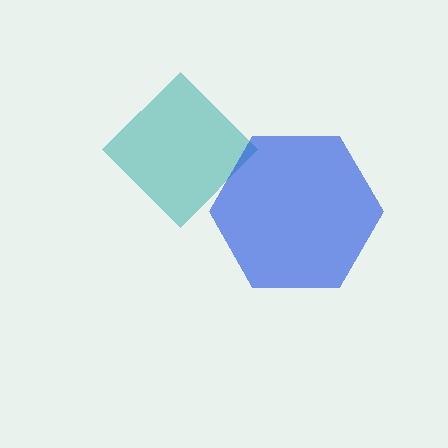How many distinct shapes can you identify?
There are 2 distinct shapes: a teal diamond, a blue hexagon.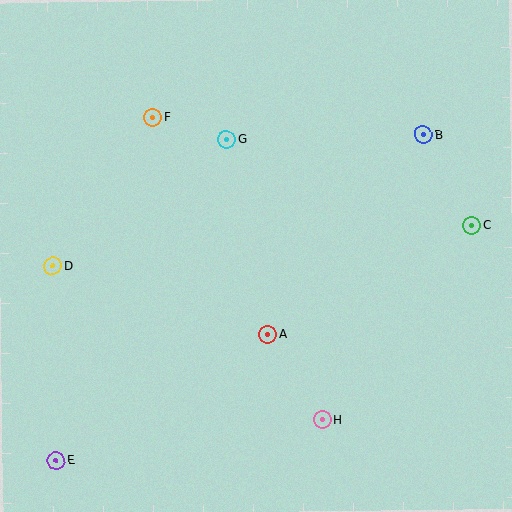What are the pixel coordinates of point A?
Point A is at (267, 334).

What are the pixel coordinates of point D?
Point D is at (53, 266).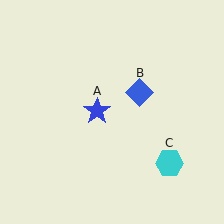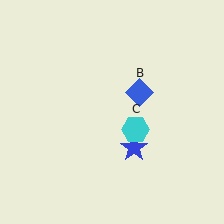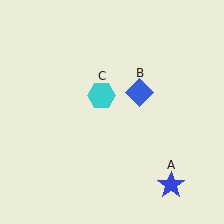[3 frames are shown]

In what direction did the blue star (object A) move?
The blue star (object A) moved down and to the right.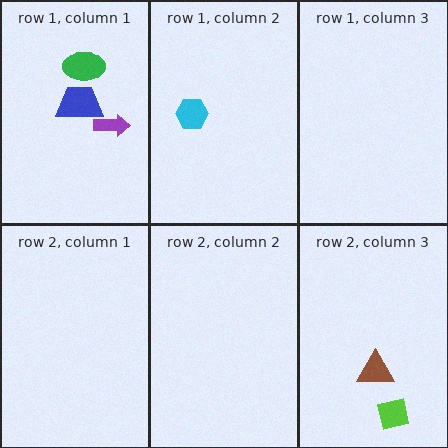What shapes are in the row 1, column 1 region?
The purple arrow, the blue trapezoid, the green ellipse.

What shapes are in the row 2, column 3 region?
The lime square, the brown triangle.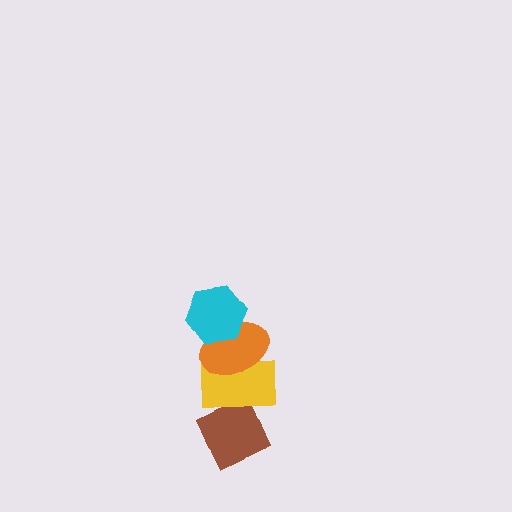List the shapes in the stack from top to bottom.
From top to bottom: the cyan hexagon, the orange ellipse, the yellow rectangle, the brown diamond.